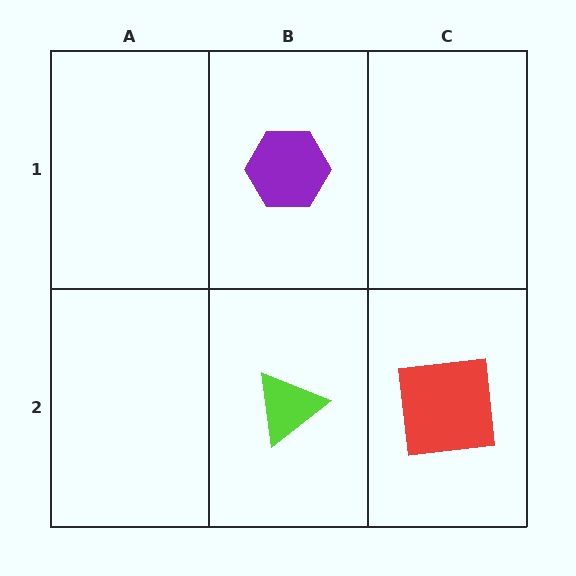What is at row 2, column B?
A lime triangle.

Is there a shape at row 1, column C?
No, that cell is empty.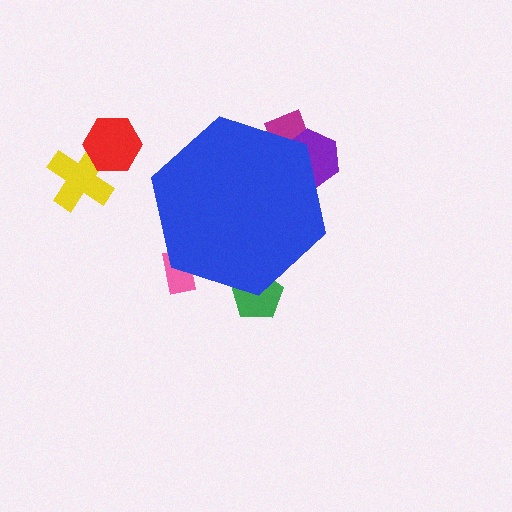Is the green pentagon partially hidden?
Yes, the green pentagon is partially hidden behind the blue hexagon.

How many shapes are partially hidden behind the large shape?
4 shapes are partially hidden.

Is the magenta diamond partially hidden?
Yes, the magenta diamond is partially hidden behind the blue hexagon.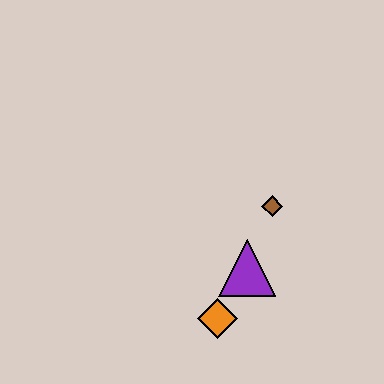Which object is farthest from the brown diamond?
The orange diamond is farthest from the brown diamond.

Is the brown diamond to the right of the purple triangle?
Yes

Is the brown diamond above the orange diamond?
Yes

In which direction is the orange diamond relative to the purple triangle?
The orange diamond is below the purple triangle.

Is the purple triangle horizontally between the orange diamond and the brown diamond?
Yes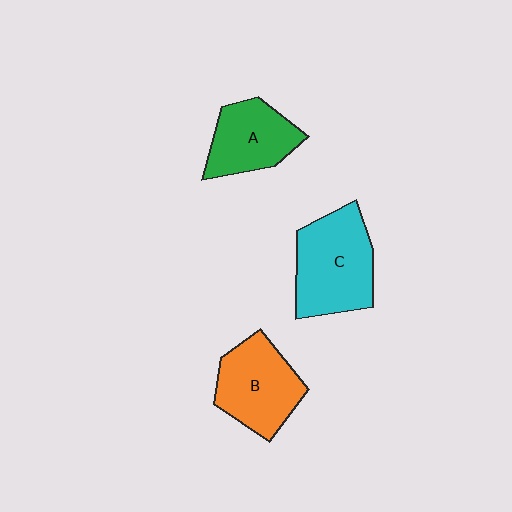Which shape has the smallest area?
Shape A (green).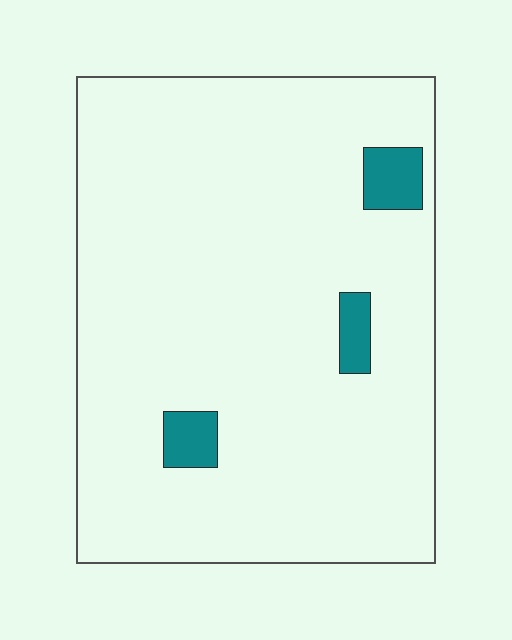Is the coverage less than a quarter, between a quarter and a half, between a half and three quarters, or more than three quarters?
Less than a quarter.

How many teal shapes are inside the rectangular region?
3.